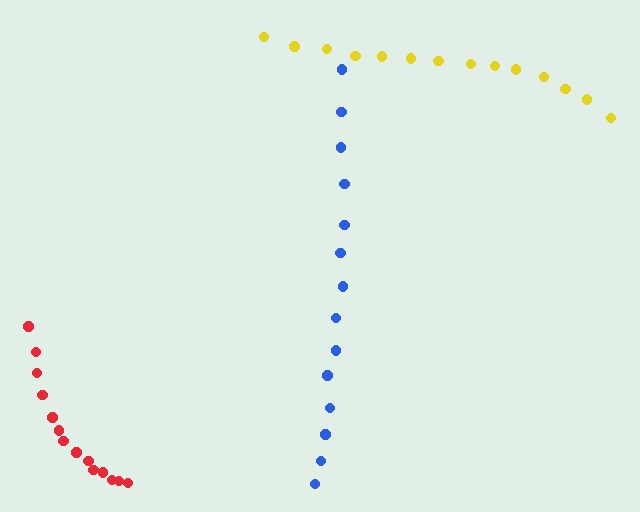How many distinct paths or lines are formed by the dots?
There are 3 distinct paths.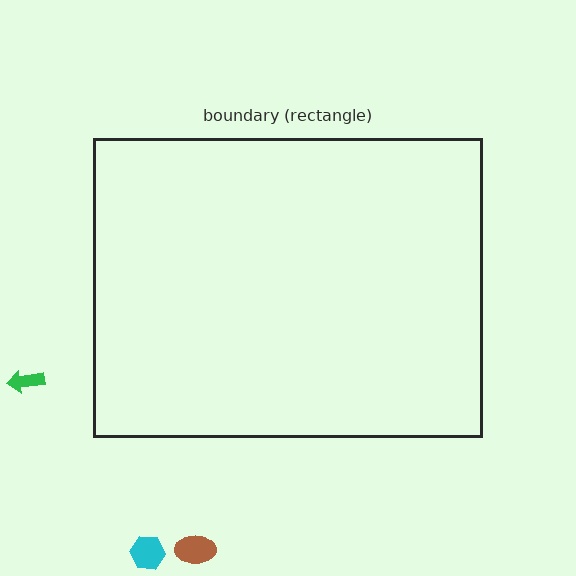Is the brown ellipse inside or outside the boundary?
Outside.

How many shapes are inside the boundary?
0 inside, 3 outside.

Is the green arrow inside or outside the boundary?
Outside.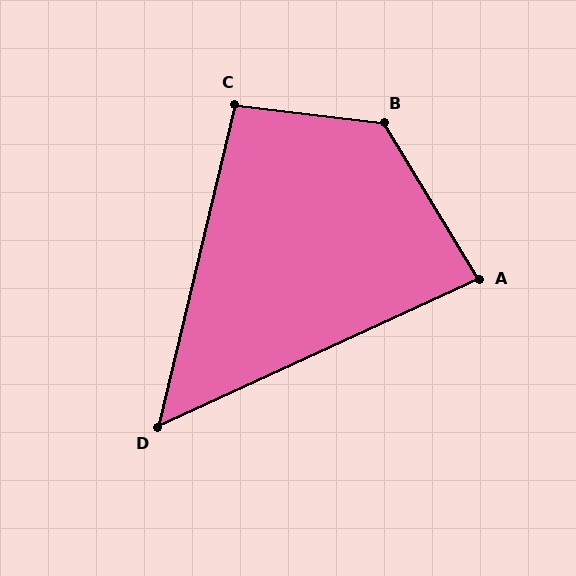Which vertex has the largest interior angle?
B, at approximately 128 degrees.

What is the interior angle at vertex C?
Approximately 96 degrees (obtuse).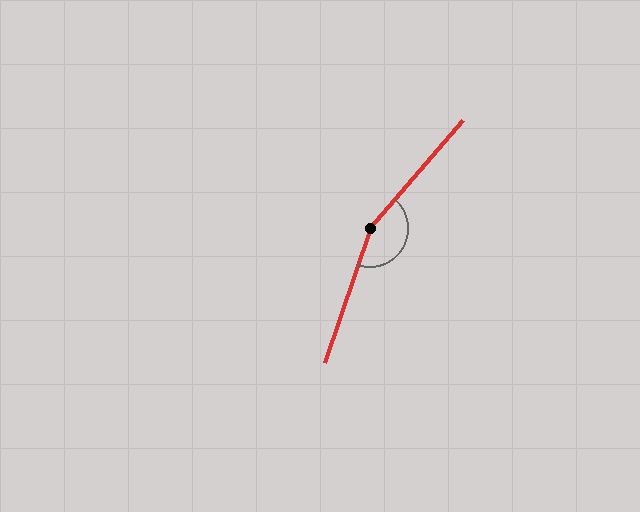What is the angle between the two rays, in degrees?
Approximately 158 degrees.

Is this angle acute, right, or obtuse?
It is obtuse.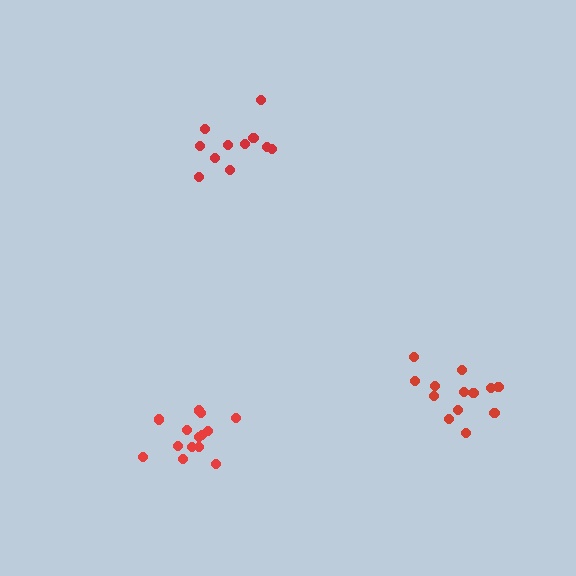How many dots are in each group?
Group 1: 14 dots, Group 2: 13 dots, Group 3: 12 dots (39 total).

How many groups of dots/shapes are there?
There are 3 groups.